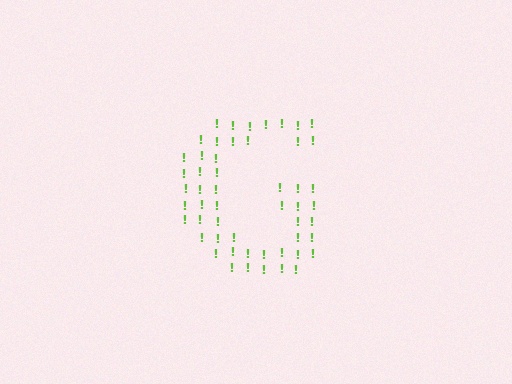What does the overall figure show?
The overall figure shows the letter G.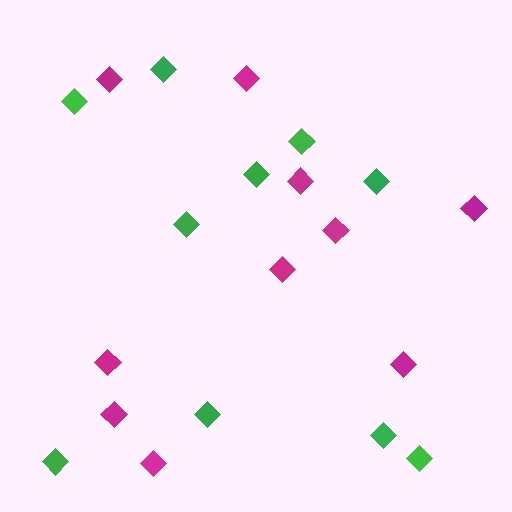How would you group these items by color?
There are 2 groups: one group of green diamonds (10) and one group of magenta diamonds (10).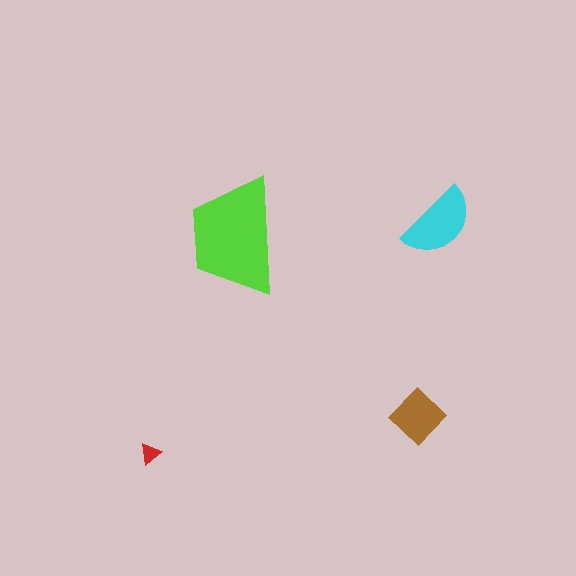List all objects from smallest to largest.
The red triangle, the brown diamond, the cyan semicircle, the lime trapezoid.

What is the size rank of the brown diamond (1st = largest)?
3rd.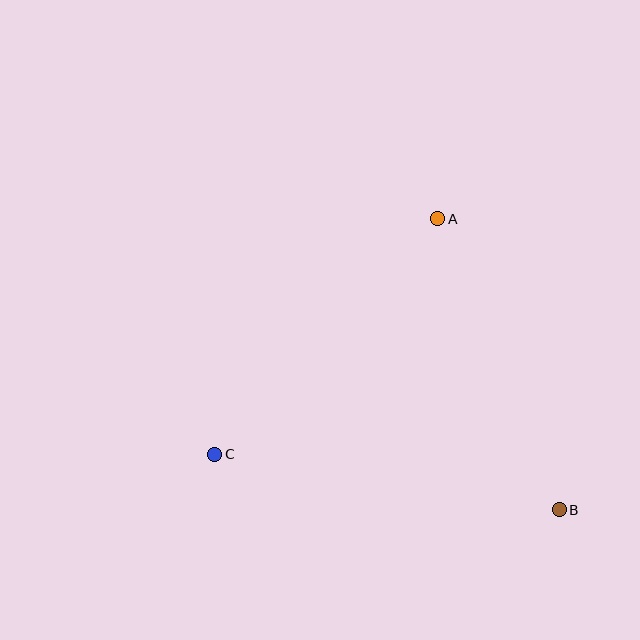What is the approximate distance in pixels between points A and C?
The distance between A and C is approximately 325 pixels.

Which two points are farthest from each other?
Points B and C are farthest from each other.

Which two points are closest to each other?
Points A and B are closest to each other.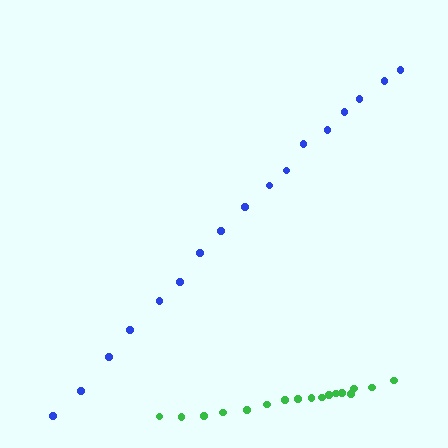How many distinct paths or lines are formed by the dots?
There are 2 distinct paths.